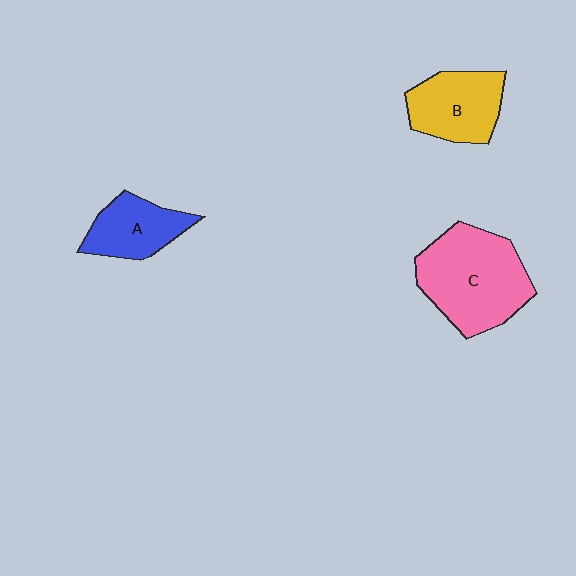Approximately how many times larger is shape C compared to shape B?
Approximately 1.5 times.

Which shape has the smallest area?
Shape A (blue).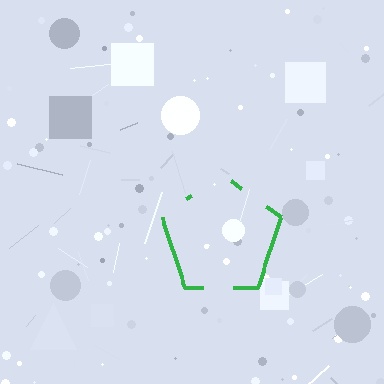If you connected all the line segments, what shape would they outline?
They would outline a pentagon.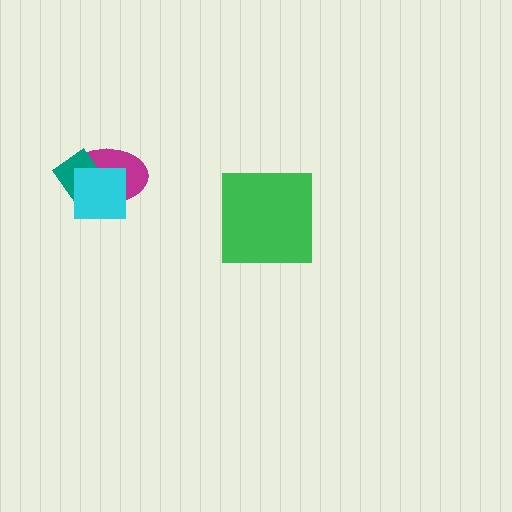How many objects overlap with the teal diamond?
2 objects overlap with the teal diamond.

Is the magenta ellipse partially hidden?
Yes, it is partially covered by another shape.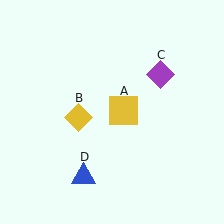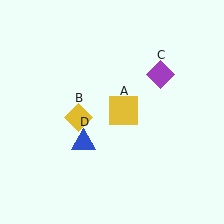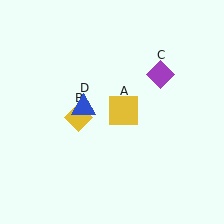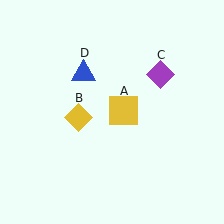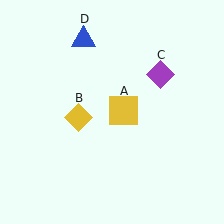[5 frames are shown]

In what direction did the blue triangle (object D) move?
The blue triangle (object D) moved up.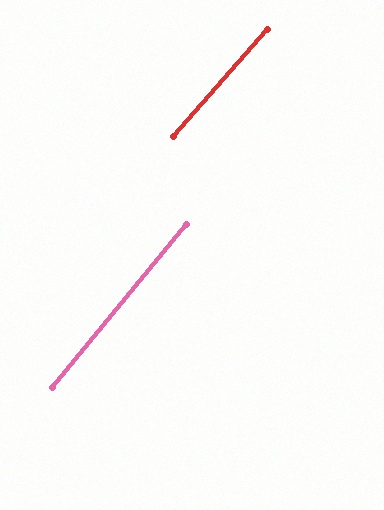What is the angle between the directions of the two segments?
Approximately 2 degrees.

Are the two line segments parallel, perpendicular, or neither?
Parallel — their directions differ by only 1.7°.